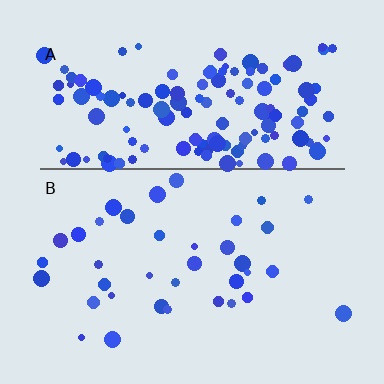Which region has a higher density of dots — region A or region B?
A (the top).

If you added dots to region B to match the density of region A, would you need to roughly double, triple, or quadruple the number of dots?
Approximately quadruple.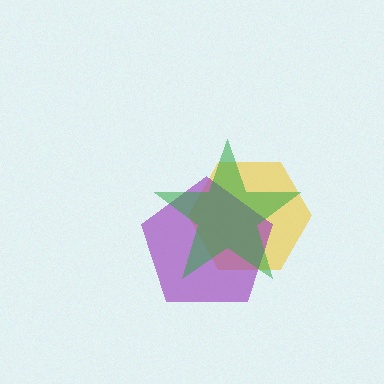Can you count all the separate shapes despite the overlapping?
Yes, there are 3 separate shapes.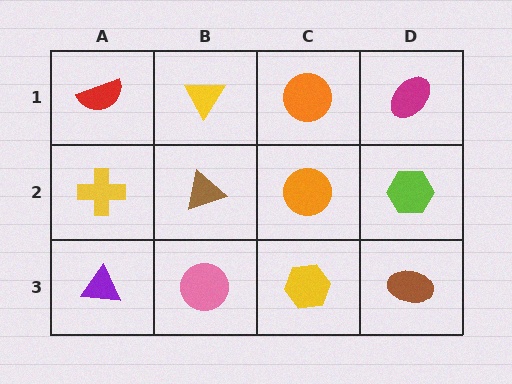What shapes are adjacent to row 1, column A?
A yellow cross (row 2, column A), a yellow triangle (row 1, column B).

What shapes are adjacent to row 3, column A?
A yellow cross (row 2, column A), a pink circle (row 3, column B).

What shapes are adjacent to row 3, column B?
A brown triangle (row 2, column B), a purple triangle (row 3, column A), a yellow hexagon (row 3, column C).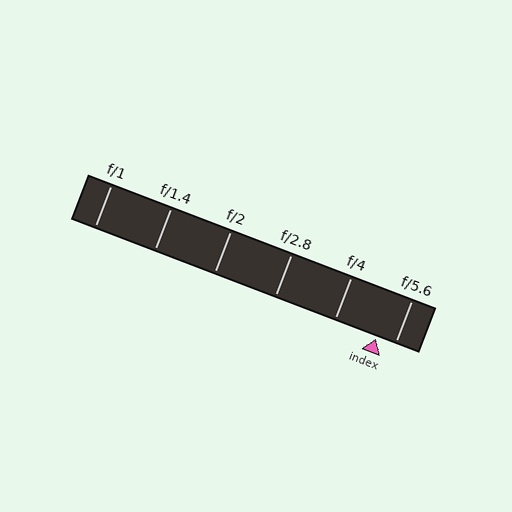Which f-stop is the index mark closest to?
The index mark is closest to f/5.6.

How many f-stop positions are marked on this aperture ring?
There are 6 f-stop positions marked.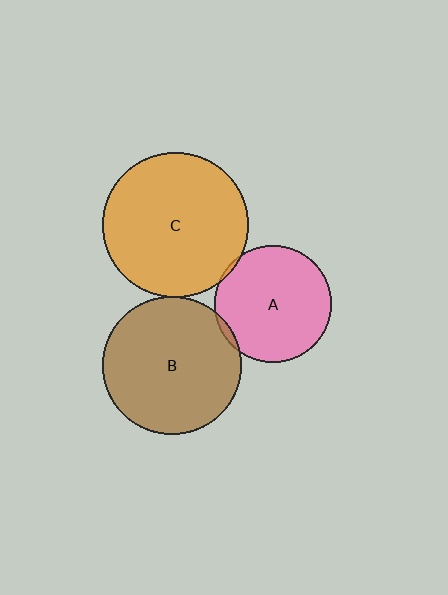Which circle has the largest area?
Circle C (orange).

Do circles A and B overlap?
Yes.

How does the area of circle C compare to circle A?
Approximately 1.6 times.